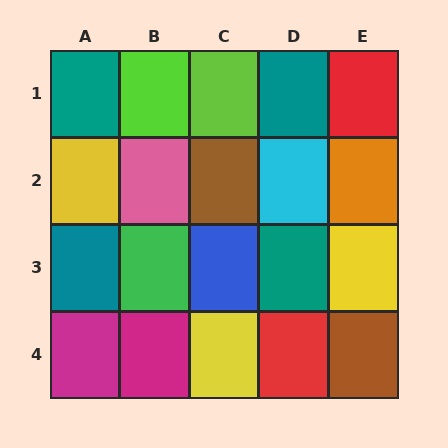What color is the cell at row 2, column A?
Yellow.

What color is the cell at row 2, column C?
Brown.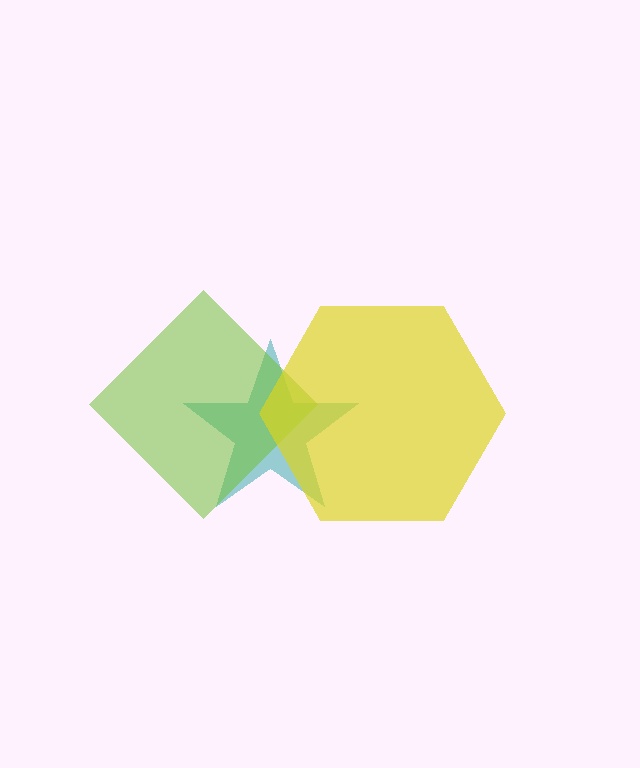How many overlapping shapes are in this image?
There are 3 overlapping shapes in the image.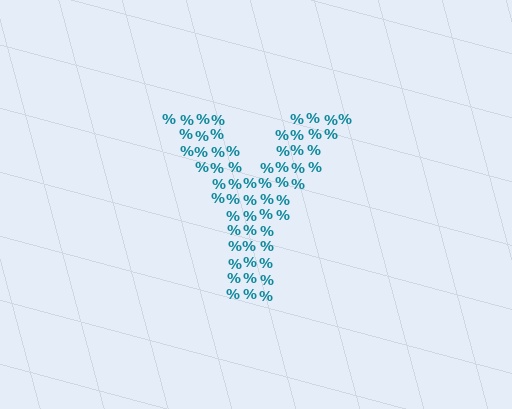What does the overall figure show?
The overall figure shows the letter Y.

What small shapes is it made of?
It is made of small percent signs.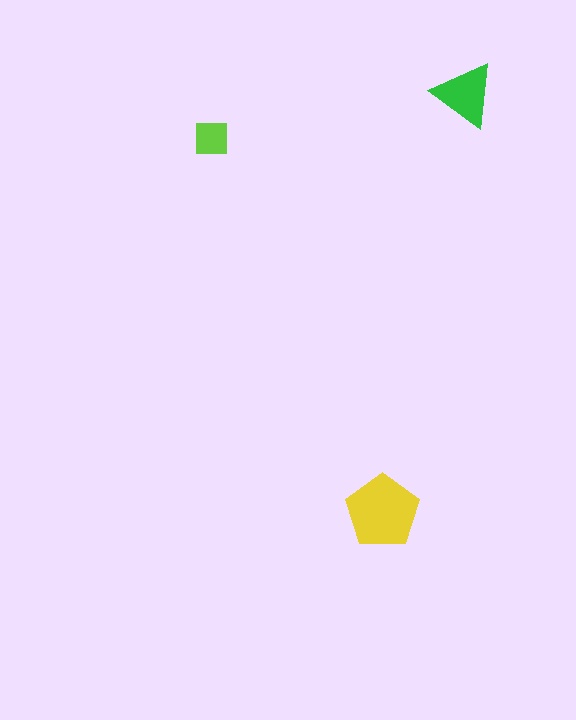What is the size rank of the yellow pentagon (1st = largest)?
1st.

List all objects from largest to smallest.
The yellow pentagon, the green triangle, the lime square.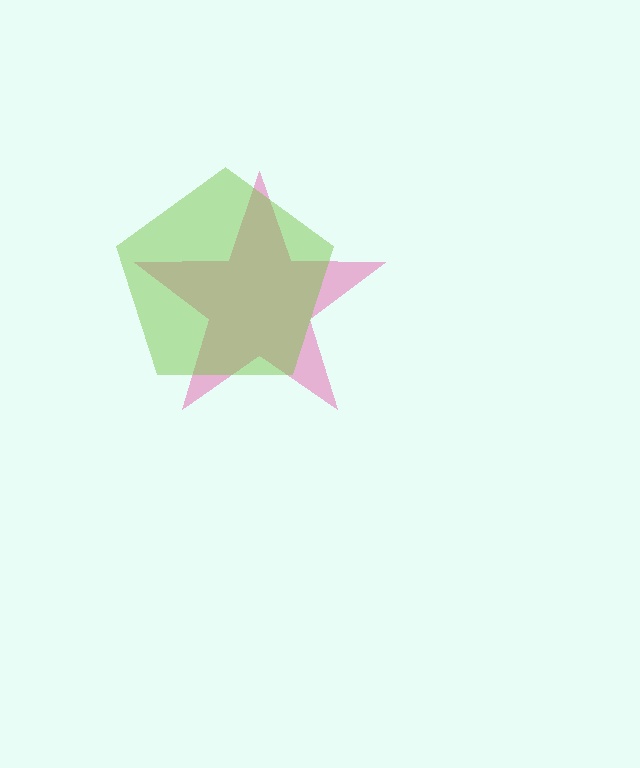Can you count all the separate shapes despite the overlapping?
Yes, there are 2 separate shapes.